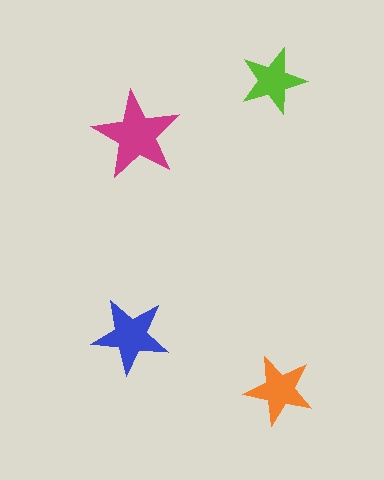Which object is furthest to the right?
The orange star is rightmost.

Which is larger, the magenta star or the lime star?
The magenta one.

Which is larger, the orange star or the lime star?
The orange one.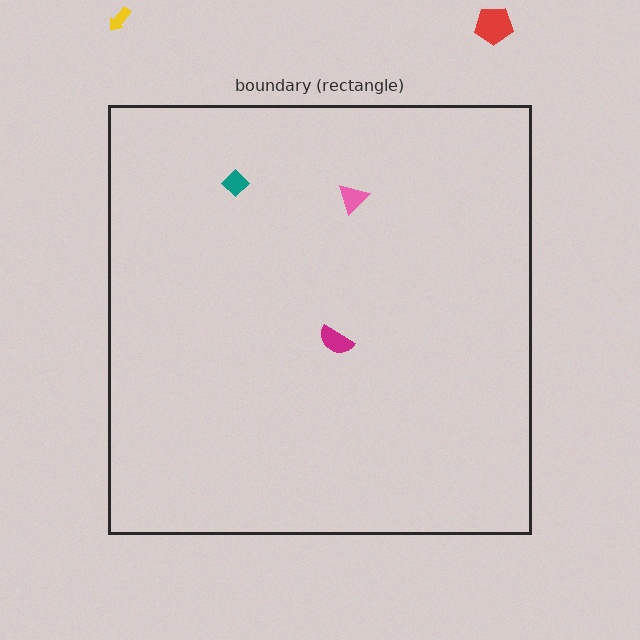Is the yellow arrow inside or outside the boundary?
Outside.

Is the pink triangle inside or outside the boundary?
Inside.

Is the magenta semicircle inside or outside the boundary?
Inside.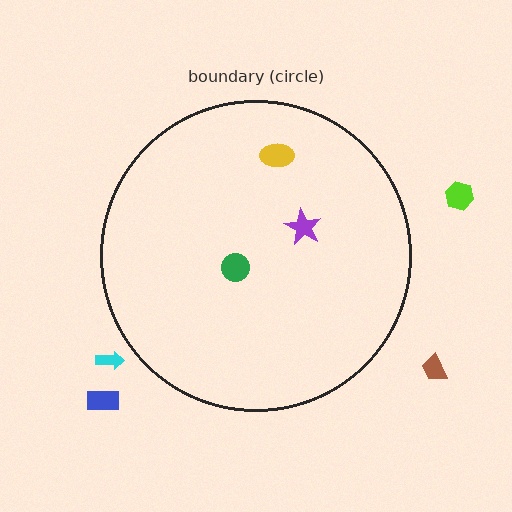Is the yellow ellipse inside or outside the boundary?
Inside.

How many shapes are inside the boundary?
3 inside, 4 outside.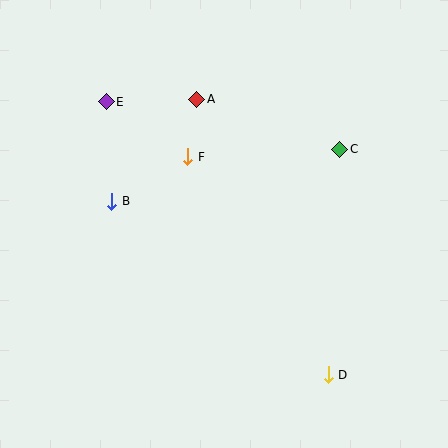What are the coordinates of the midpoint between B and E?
The midpoint between B and E is at (109, 151).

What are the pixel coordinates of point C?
Point C is at (340, 149).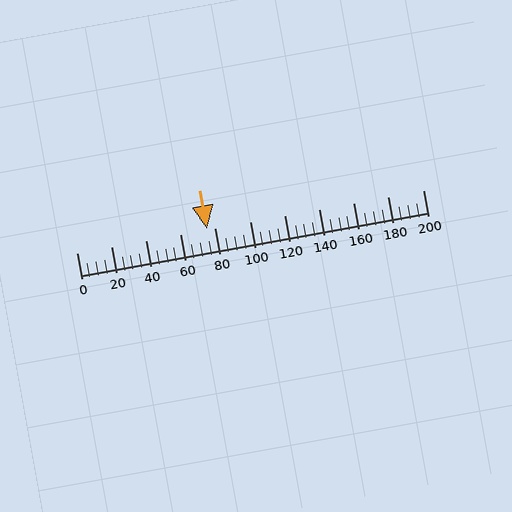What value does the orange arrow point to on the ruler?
The orange arrow points to approximately 75.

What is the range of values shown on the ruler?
The ruler shows values from 0 to 200.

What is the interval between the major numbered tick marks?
The major tick marks are spaced 20 units apart.